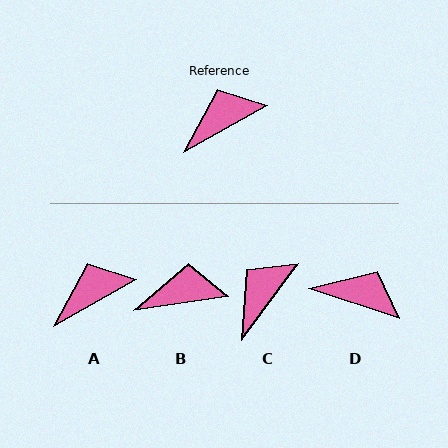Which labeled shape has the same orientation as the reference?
A.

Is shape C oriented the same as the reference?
No, it is off by about 24 degrees.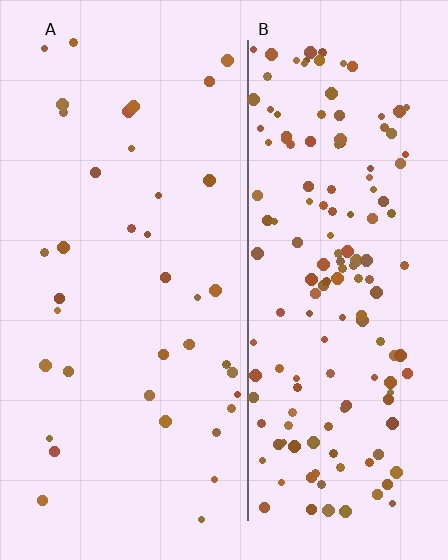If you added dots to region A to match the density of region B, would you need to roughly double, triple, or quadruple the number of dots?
Approximately quadruple.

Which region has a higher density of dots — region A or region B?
B (the right).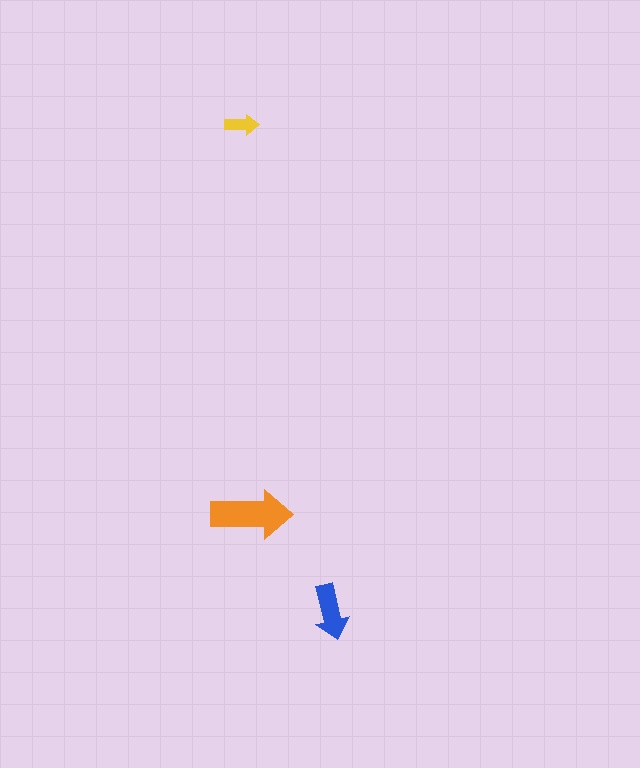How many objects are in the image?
There are 3 objects in the image.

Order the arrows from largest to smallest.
the orange one, the blue one, the yellow one.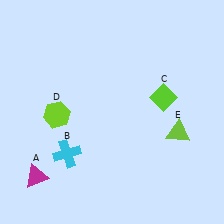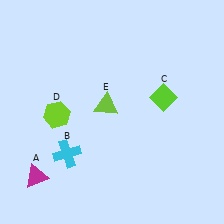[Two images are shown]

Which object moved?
The lime triangle (E) moved left.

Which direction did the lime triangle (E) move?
The lime triangle (E) moved left.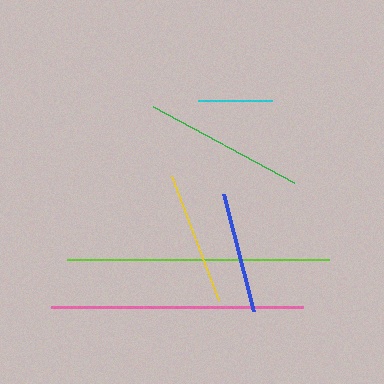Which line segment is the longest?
The lime line is the longest at approximately 262 pixels.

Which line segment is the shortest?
The cyan line is the shortest at approximately 74 pixels.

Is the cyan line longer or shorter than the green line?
The green line is longer than the cyan line.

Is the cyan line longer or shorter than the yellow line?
The yellow line is longer than the cyan line.